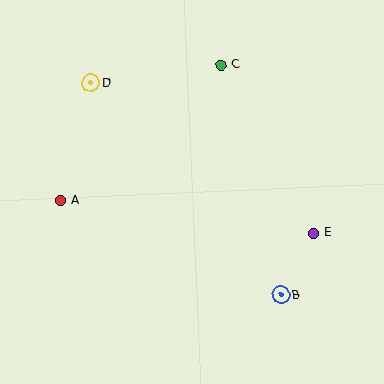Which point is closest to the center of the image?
Point E at (313, 233) is closest to the center.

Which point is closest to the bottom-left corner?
Point A is closest to the bottom-left corner.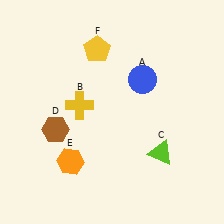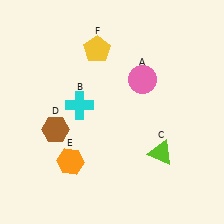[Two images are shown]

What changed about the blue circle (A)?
In Image 1, A is blue. In Image 2, it changed to pink.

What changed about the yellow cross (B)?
In Image 1, B is yellow. In Image 2, it changed to cyan.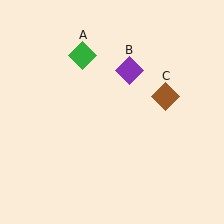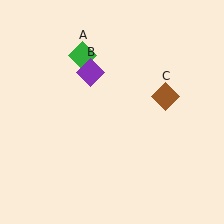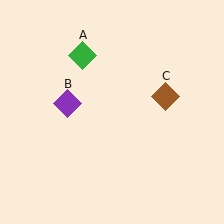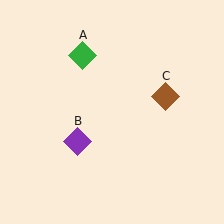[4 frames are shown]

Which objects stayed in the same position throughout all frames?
Green diamond (object A) and brown diamond (object C) remained stationary.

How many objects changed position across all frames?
1 object changed position: purple diamond (object B).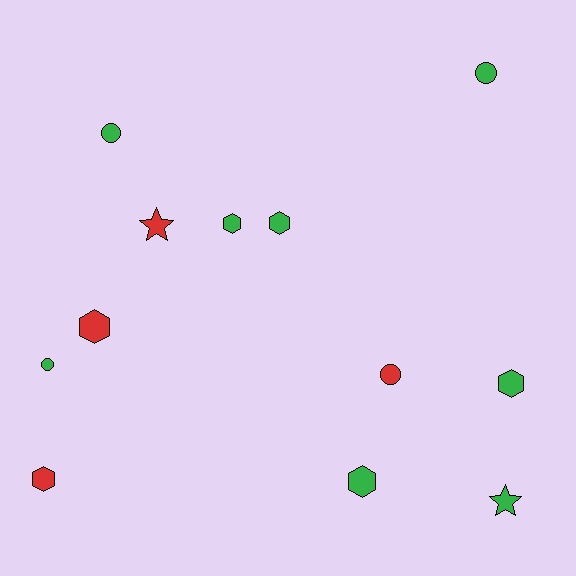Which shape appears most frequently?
Hexagon, with 6 objects.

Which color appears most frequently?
Green, with 8 objects.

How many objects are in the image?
There are 12 objects.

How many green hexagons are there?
There are 4 green hexagons.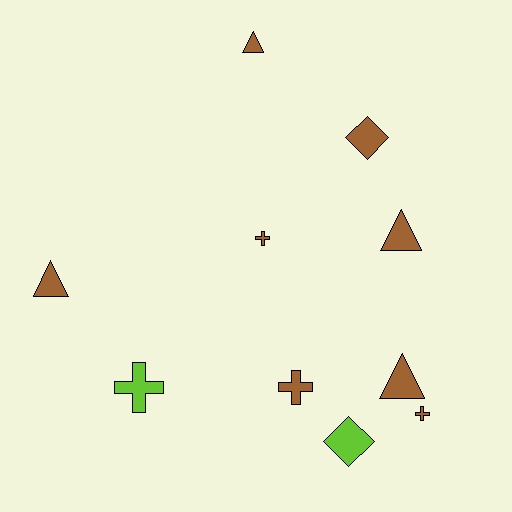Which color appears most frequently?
Brown, with 8 objects.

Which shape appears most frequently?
Cross, with 4 objects.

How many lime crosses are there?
There is 1 lime cross.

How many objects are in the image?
There are 10 objects.